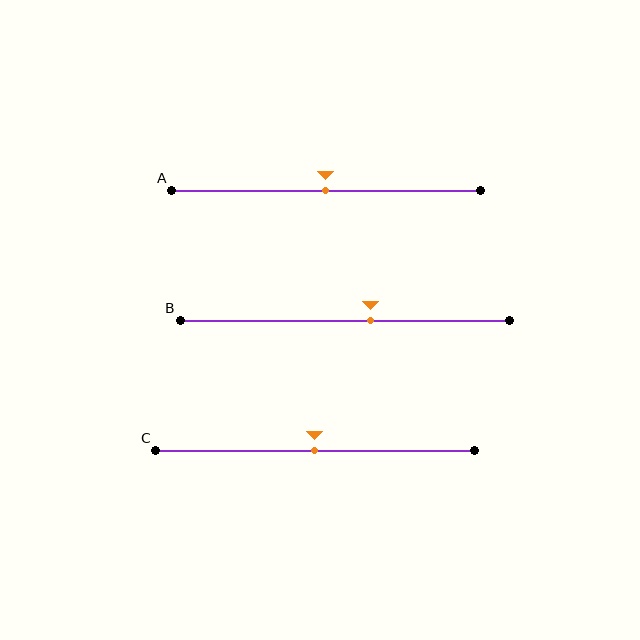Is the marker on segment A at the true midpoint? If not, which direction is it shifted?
Yes, the marker on segment A is at the true midpoint.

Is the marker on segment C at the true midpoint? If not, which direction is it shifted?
Yes, the marker on segment C is at the true midpoint.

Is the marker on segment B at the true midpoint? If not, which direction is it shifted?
No, the marker on segment B is shifted to the right by about 8% of the segment length.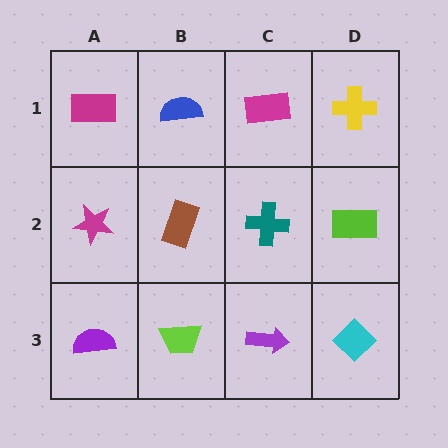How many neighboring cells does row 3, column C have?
3.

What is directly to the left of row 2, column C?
A brown rectangle.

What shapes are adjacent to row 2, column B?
A blue semicircle (row 1, column B), a lime trapezoid (row 3, column B), a magenta star (row 2, column A), a teal cross (row 2, column C).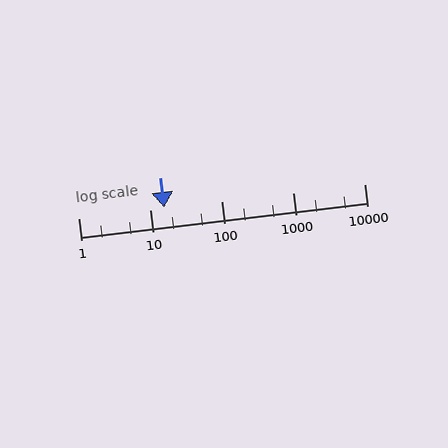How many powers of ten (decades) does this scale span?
The scale spans 4 decades, from 1 to 10000.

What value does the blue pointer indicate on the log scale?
The pointer indicates approximately 16.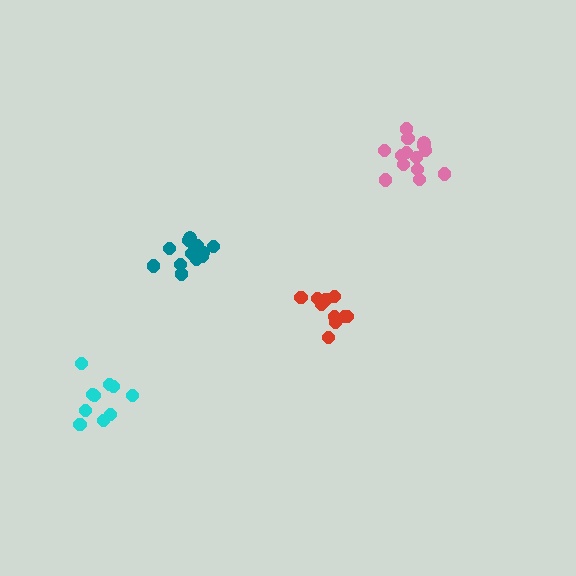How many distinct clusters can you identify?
There are 4 distinct clusters.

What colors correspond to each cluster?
The clusters are colored: teal, pink, cyan, red.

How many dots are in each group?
Group 1: 14 dots, Group 2: 14 dots, Group 3: 10 dots, Group 4: 11 dots (49 total).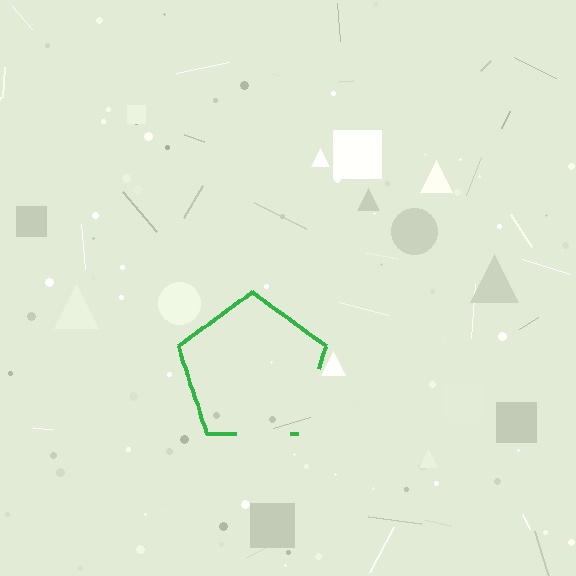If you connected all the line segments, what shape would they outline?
They would outline a pentagon.